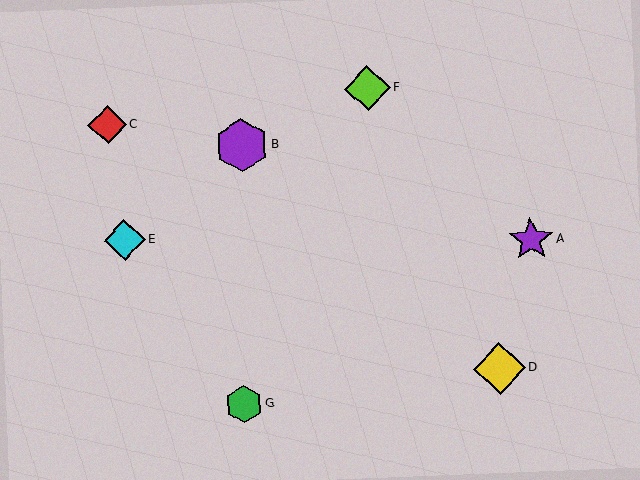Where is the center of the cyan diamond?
The center of the cyan diamond is at (124, 240).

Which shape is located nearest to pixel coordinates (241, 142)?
The purple hexagon (labeled B) at (242, 145) is nearest to that location.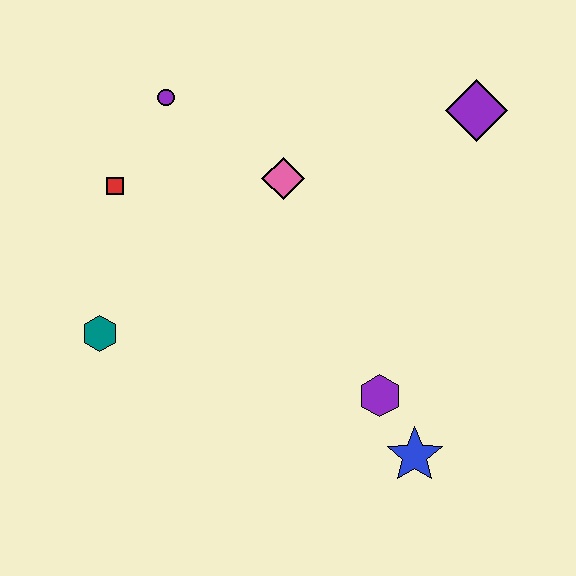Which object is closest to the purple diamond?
The pink diamond is closest to the purple diamond.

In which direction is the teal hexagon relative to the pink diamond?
The teal hexagon is to the left of the pink diamond.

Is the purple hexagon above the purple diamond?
No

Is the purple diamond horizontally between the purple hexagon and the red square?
No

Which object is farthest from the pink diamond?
The blue star is farthest from the pink diamond.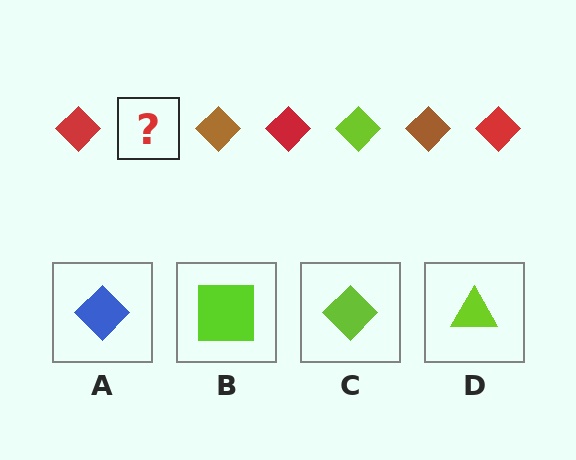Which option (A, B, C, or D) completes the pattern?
C.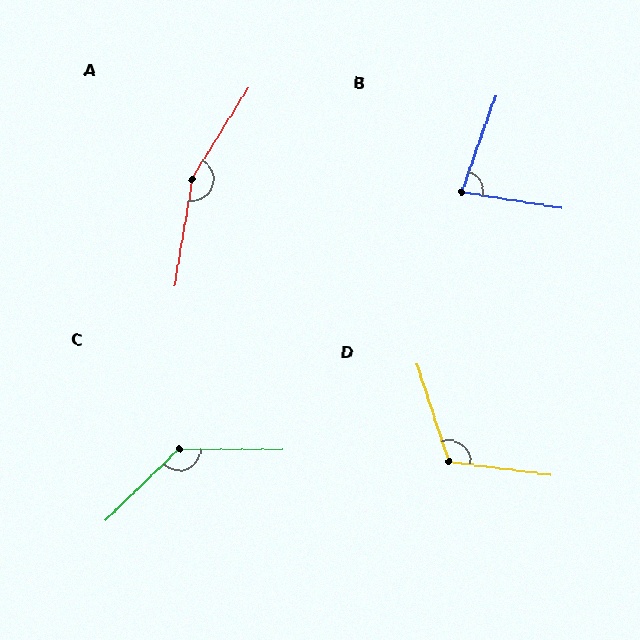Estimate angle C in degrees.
Approximately 135 degrees.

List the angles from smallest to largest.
B (80°), D (115°), C (135°), A (157°).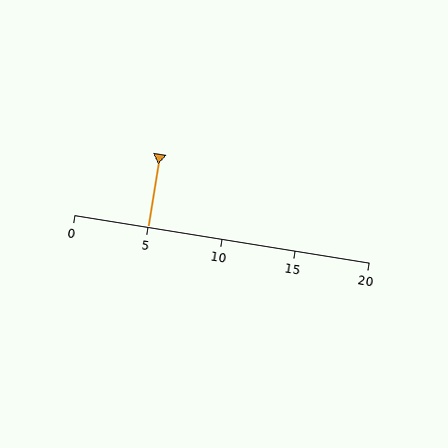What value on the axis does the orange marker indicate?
The marker indicates approximately 5.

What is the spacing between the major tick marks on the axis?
The major ticks are spaced 5 apart.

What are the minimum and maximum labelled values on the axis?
The axis runs from 0 to 20.